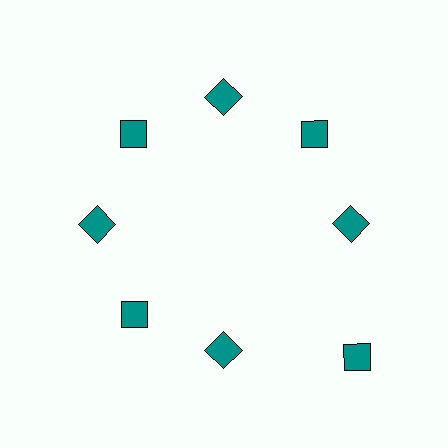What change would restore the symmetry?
The symmetry would be restored by moving it inward, back onto the ring so that all 8 diamonds sit at equal angles and equal distance from the center.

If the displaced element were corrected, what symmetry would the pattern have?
It would have 8-fold rotational symmetry — the pattern would map onto itself every 45 degrees.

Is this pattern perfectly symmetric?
No. The 8 teal diamonds are arranged in a ring, but one element near the 4 o'clock position is pushed outward from the center, breaking the 8-fold rotational symmetry.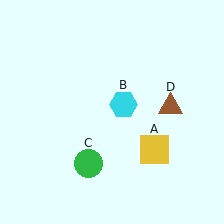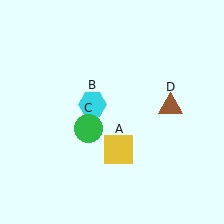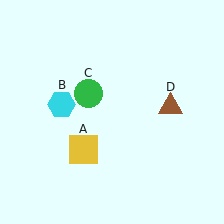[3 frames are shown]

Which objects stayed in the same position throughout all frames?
Brown triangle (object D) remained stationary.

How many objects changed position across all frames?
3 objects changed position: yellow square (object A), cyan hexagon (object B), green circle (object C).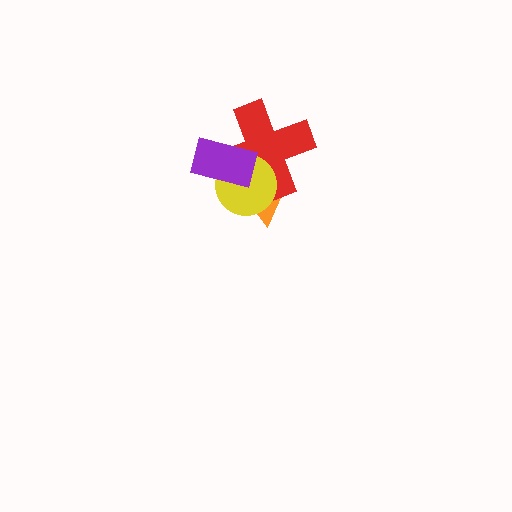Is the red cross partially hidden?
Yes, it is partially covered by another shape.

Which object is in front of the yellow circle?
The purple rectangle is in front of the yellow circle.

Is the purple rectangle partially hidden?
No, no other shape covers it.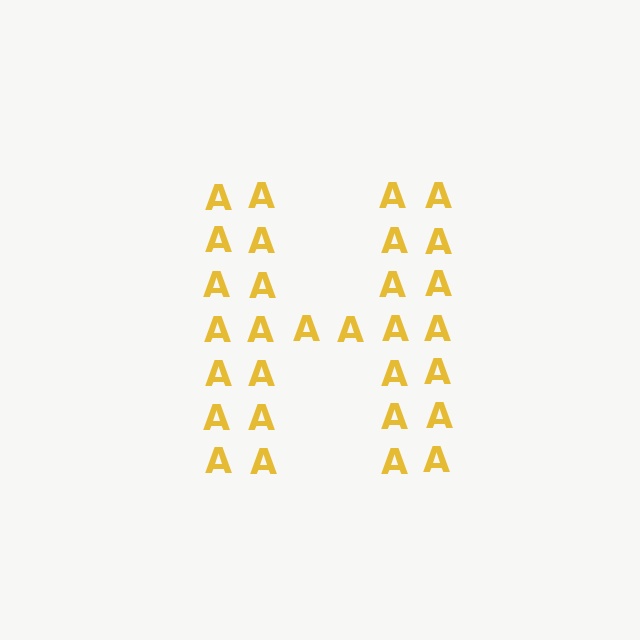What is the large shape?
The large shape is the letter H.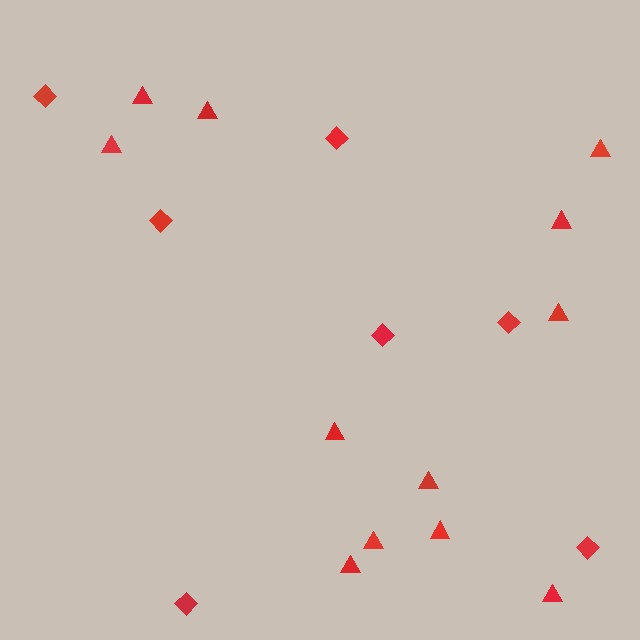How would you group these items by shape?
There are 2 groups: one group of diamonds (7) and one group of triangles (12).